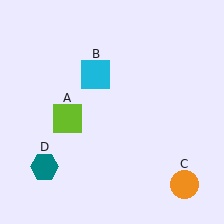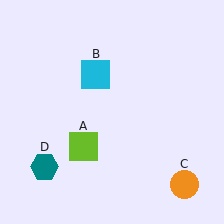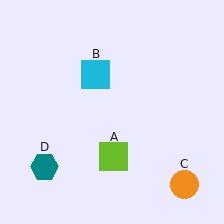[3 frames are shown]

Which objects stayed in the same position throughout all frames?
Cyan square (object B) and orange circle (object C) and teal hexagon (object D) remained stationary.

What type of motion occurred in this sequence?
The lime square (object A) rotated counterclockwise around the center of the scene.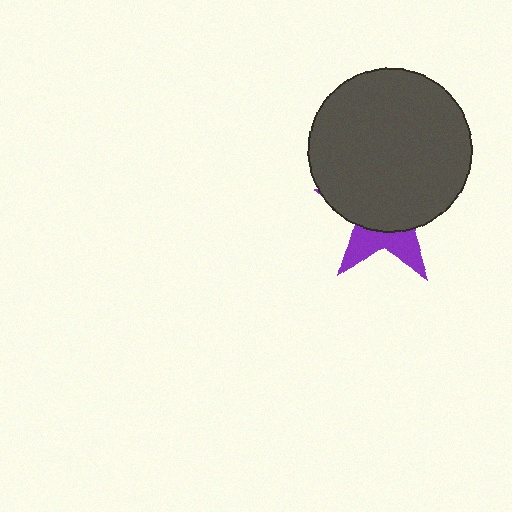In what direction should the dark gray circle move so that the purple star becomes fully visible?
The dark gray circle should move up. That is the shortest direction to clear the overlap and leave the purple star fully visible.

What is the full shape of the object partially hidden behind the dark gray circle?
The partially hidden object is a purple star.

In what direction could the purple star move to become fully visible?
The purple star could move down. That would shift it out from behind the dark gray circle entirely.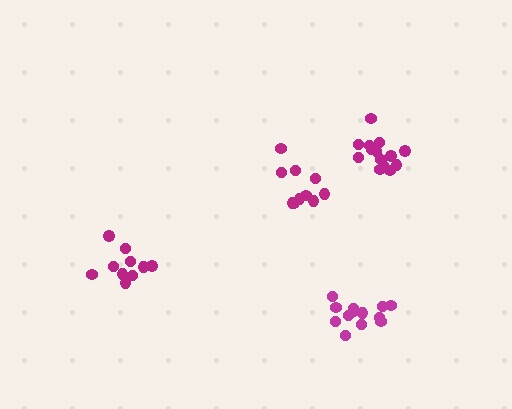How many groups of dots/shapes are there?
There are 4 groups.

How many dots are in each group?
Group 1: 13 dots, Group 2: 10 dots, Group 3: 15 dots, Group 4: 10 dots (48 total).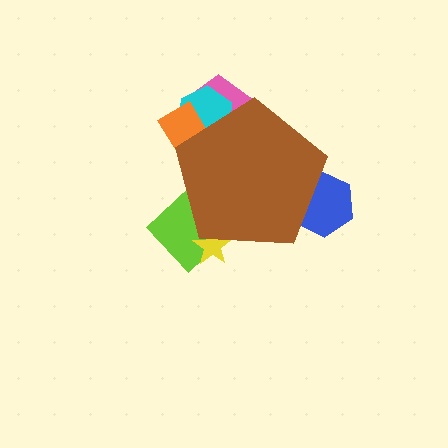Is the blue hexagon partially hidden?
Yes, the blue hexagon is partially hidden behind the brown pentagon.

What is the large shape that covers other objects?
A brown pentagon.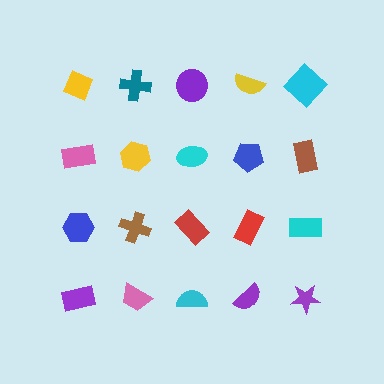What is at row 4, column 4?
A purple semicircle.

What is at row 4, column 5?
A purple star.